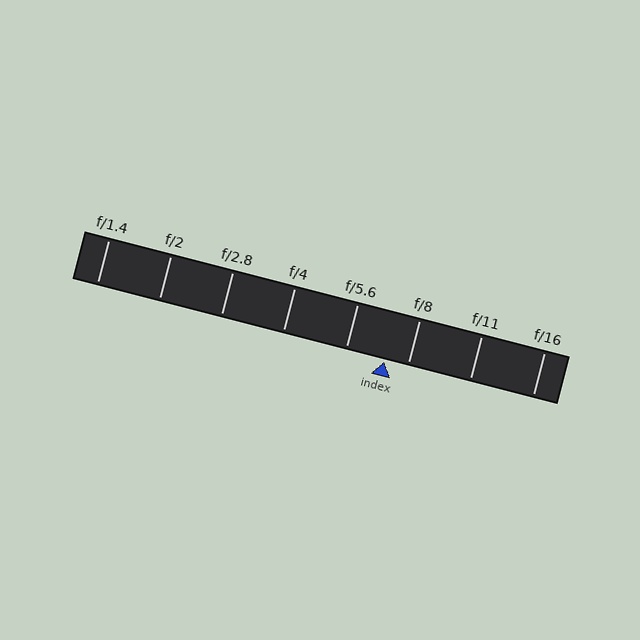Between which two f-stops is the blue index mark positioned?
The index mark is between f/5.6 and f/8.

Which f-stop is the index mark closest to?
The index mark is closest to f/8.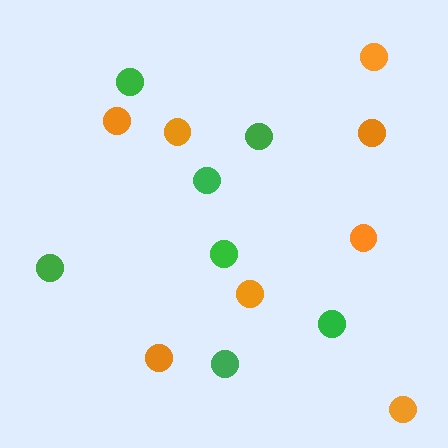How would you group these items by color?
There are 2 groups: one group of green circles (7) and one group of orange circles (8).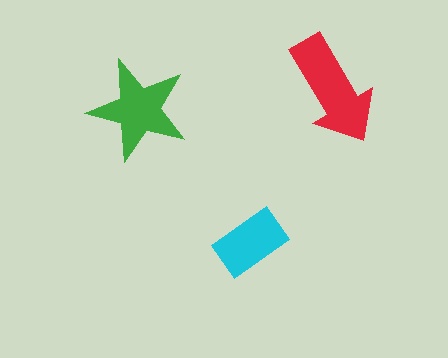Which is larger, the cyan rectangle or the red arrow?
The red arrow.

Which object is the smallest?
The cyan rectangle.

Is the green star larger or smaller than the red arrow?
Smaller.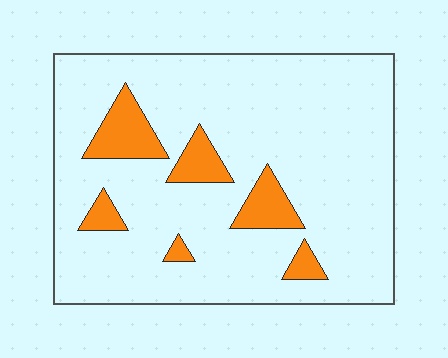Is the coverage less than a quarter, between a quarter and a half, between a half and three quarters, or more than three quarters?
Less than a quarter.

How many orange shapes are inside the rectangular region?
6.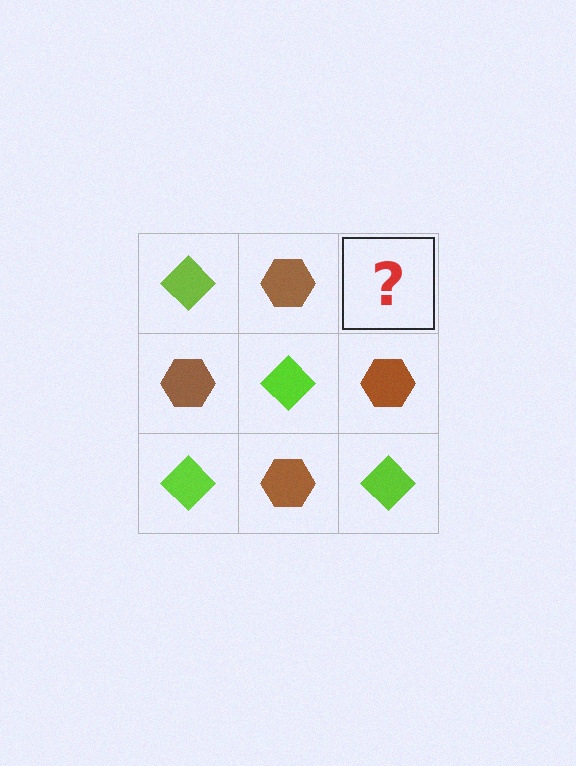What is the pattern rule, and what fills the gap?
The rule is that it alternates lime diamond and brown hexagon in a checkerboard pattern. The gap should be filled with a lime diamond.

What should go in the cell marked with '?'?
The missing cell should contain a lime diamond.